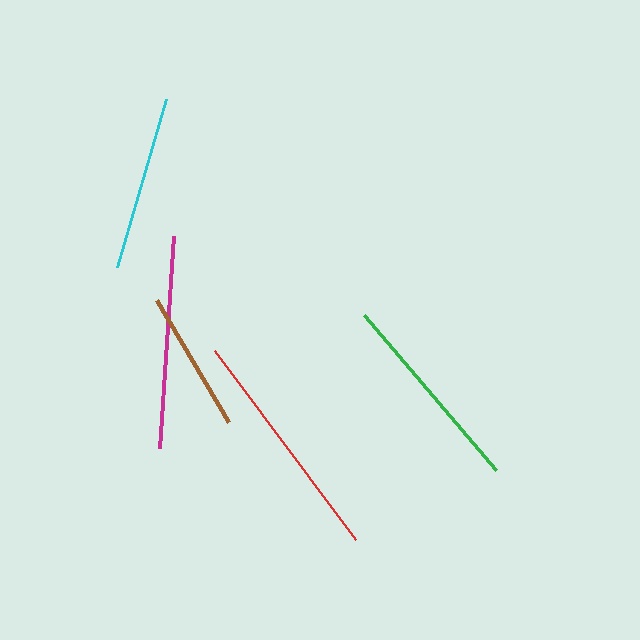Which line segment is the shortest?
The brown line is the shortest at approximately 141 pixels.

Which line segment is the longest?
The red line is the longest at approximately 236 pixels.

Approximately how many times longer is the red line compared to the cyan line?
The red line is approximately 1.3 times the length of the cyan line.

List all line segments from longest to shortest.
From longest to shortest: red, magenta, green, cyan, brown.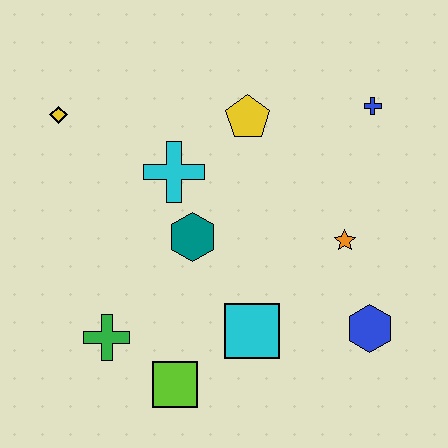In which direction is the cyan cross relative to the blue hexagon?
The cyan cross is to the left of the blue hexagon.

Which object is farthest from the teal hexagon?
The blue cross is farthest from the teal hexagon.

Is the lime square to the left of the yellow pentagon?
Yes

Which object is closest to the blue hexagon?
The orange star is closest to the blue hexagon.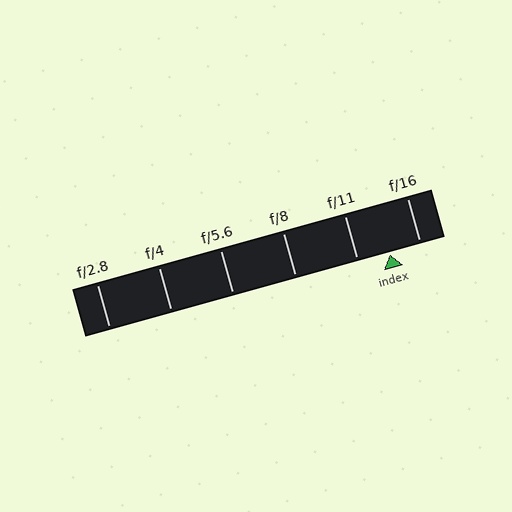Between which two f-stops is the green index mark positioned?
The index mark is between f/11 and f/16.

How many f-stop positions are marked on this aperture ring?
There are 6 f-stop positions marked.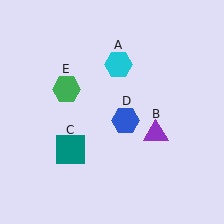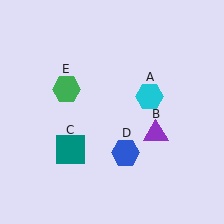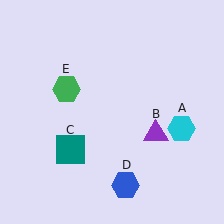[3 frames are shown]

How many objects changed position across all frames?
2 objects changed position: cyan hexagon (object A), blue hexagon (object D).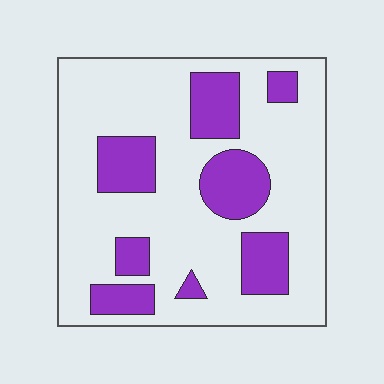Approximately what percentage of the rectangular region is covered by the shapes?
Approximately 25%.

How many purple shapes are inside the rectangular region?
8.